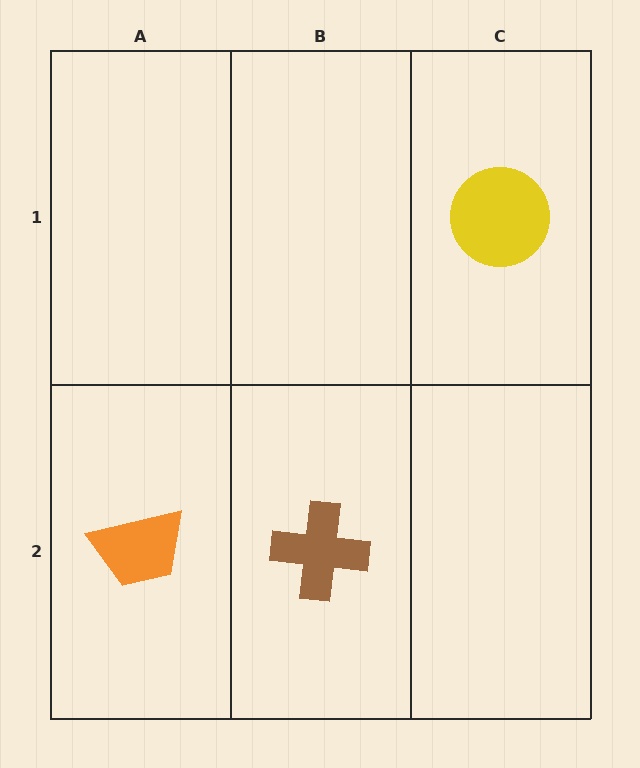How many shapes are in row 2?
2 shapes.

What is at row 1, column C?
A yellow circle.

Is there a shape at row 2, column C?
No, that cell is empty.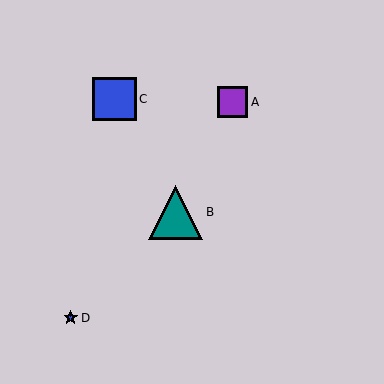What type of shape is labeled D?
Shape D is a blue star.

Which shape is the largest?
The teal triangle (labeled B) is the largest.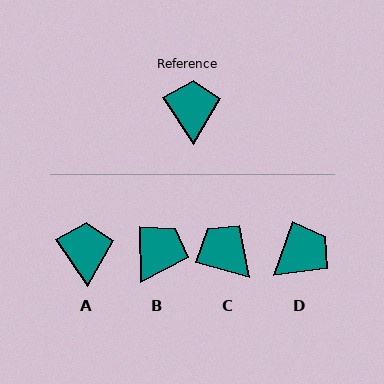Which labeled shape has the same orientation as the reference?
A.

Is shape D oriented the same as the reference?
No, it is off by about 53 degrees.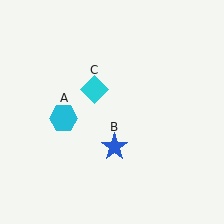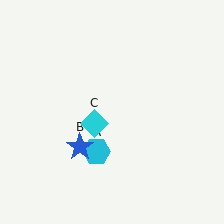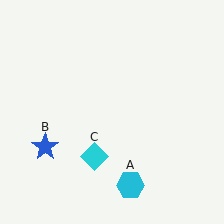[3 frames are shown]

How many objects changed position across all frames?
3 objects changed position: cyan hexagon (object A), blue star (object B), cyan diamond (object C).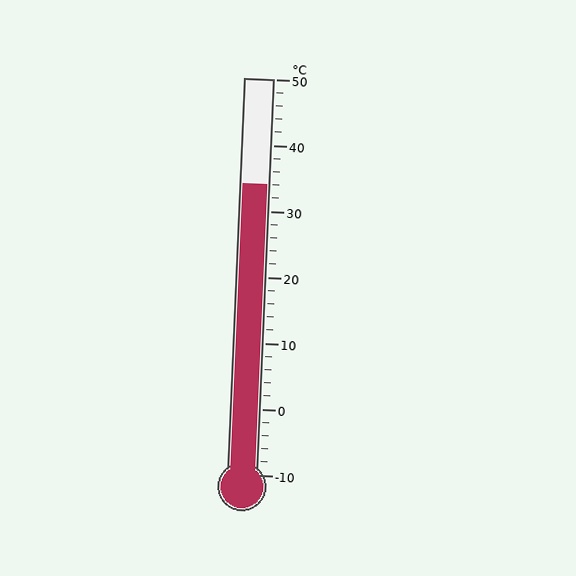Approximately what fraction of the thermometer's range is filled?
The thermometer is filled to approximately 75% of its range.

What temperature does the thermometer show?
The thermometer shows approximately 34°C.